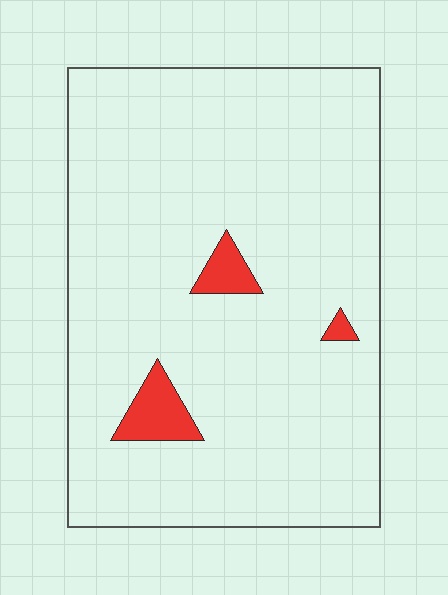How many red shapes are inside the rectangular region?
3.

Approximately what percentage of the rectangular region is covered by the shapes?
Approximately 5%.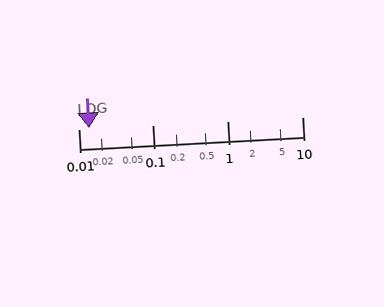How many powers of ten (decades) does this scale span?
The scale spans 3 decades, from 0.01 to 10.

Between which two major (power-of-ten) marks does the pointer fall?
The pointer is between 0.01 and 0.1.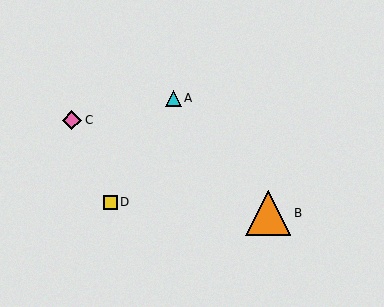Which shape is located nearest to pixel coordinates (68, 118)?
The pink diamond (labeled C) at (72, 120) is nearest to that location.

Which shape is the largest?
The orange triangle (labeled B) is the largest.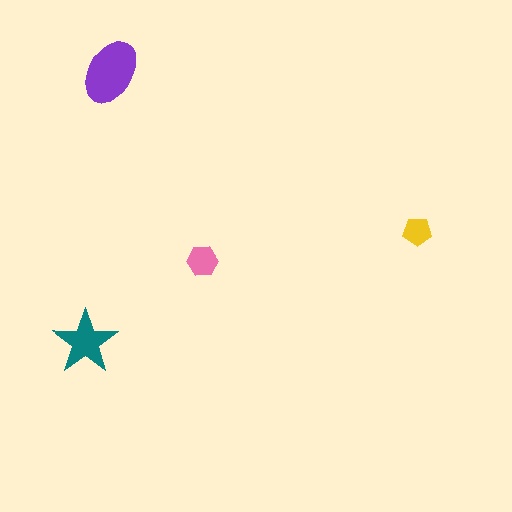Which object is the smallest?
The yellow pentagon.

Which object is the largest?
The purple ellipse.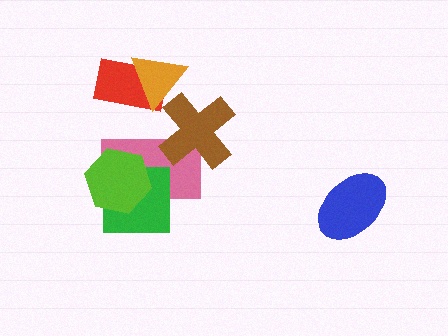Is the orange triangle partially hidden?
No, no other shape covers it.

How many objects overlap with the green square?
2 objects overlap with the green square.